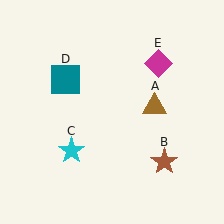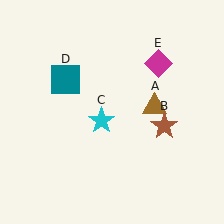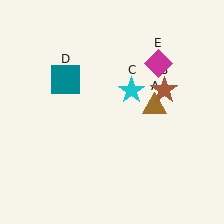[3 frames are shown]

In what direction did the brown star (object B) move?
The brown star (object B) moved up.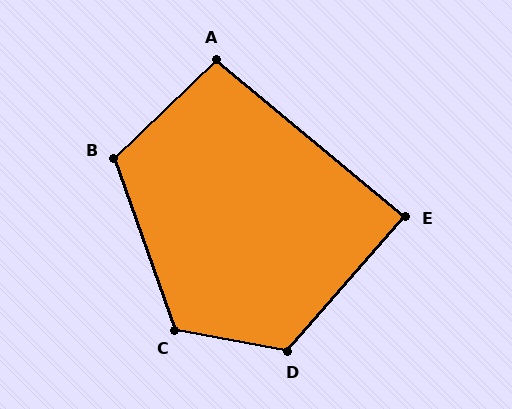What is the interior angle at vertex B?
Approximately 114 degrees (obtuse).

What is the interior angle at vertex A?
Approximately 97 degrees (obtuse).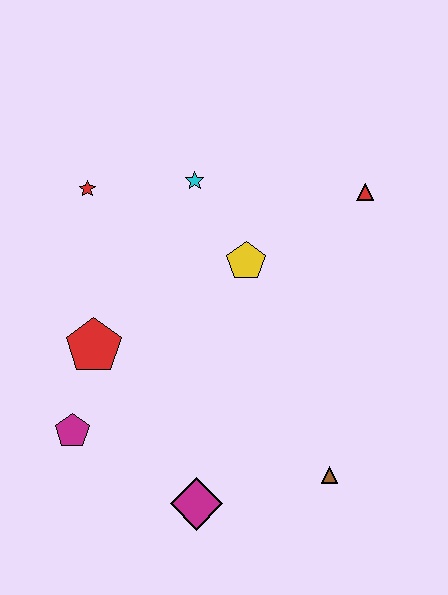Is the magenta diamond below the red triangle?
Yes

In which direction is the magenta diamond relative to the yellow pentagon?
The magenta diamond is below the yellow pentagon.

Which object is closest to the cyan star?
The yellow pentagon is closest to the cyan star.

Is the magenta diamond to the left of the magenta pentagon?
No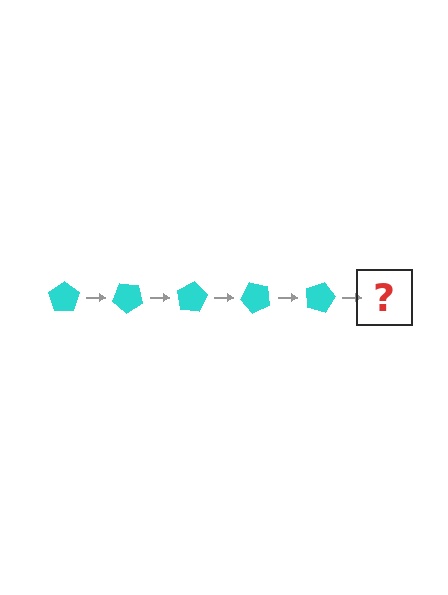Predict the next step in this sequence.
The next step is a cyan pentagon rotated 200 degrees.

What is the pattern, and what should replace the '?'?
The pattern is that the pentagon rotates 40 degrees each step. The '?' should be a cyan pentagon rotated 200 degrees.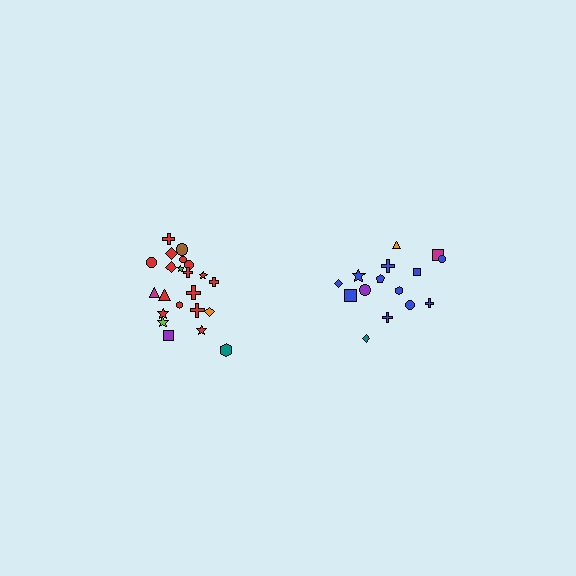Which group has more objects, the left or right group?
The left group.